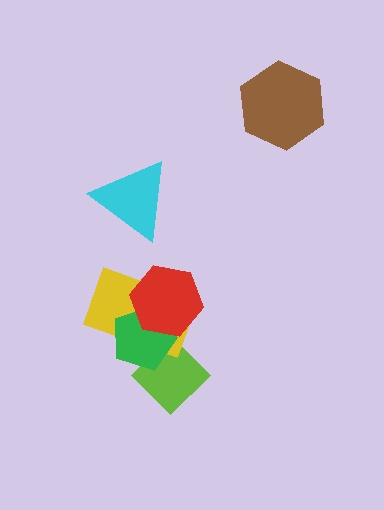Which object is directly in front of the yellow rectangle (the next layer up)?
The green pentagon is directly in front of the yellow rectangle.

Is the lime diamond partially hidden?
Yes, it is partially covered by another shape.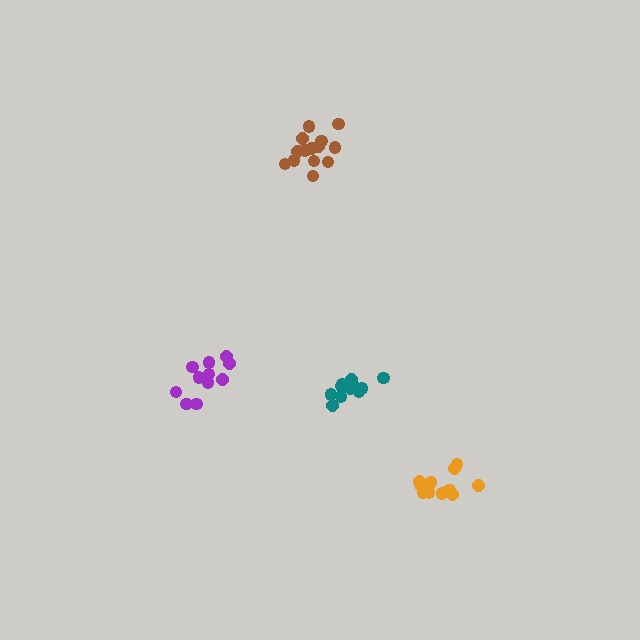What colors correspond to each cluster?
The clusters are colored: brown, purple, teal, orange.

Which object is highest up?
The brown cluster is topmost.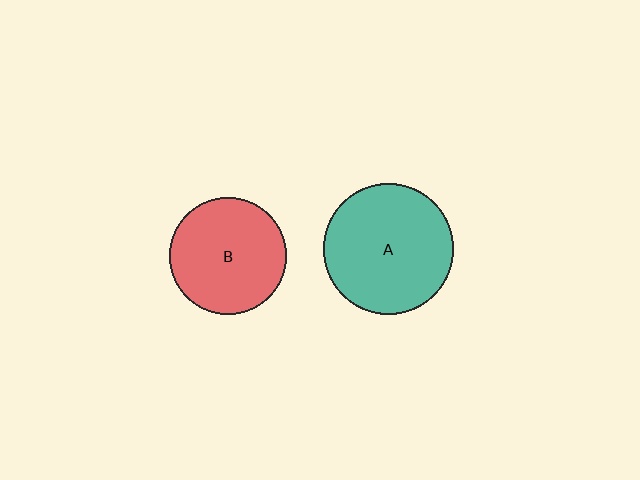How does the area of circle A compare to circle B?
Approximately 1.2 times.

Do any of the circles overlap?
No, none of the circles overlap.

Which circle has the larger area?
Circle A (teal).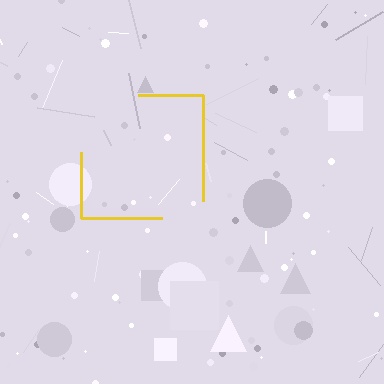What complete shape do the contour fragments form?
The contour fragments form a square.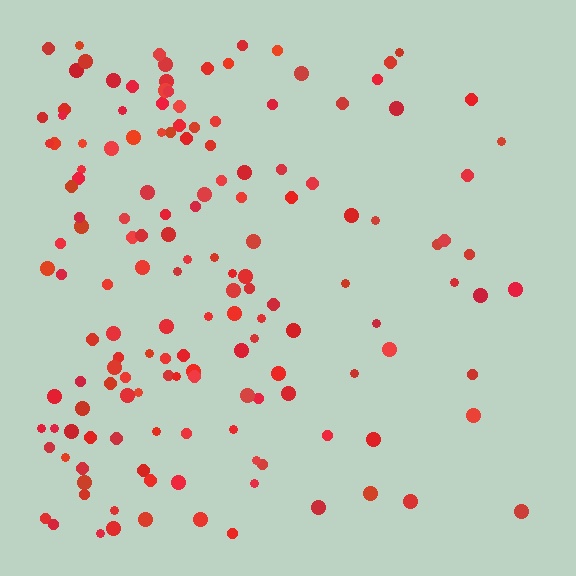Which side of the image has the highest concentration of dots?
The left.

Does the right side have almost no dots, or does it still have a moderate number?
Still a moderate number, just noticeably fewer than the left.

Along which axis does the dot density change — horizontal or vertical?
Horizontal.